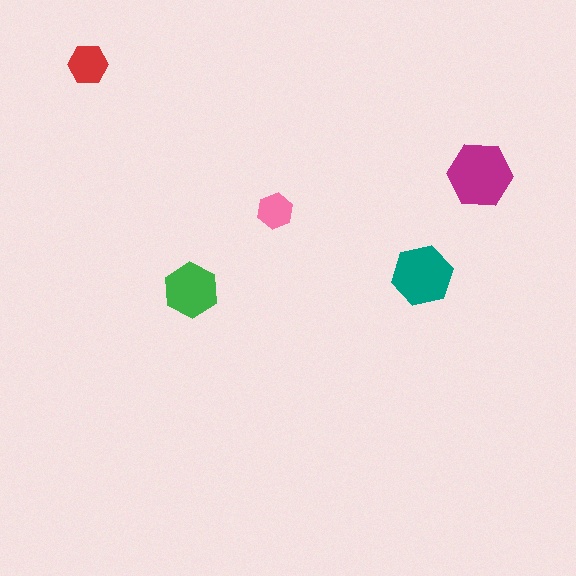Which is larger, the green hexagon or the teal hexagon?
The teal one.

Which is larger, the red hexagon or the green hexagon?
The green one.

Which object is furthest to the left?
The red hexagon is leftmost.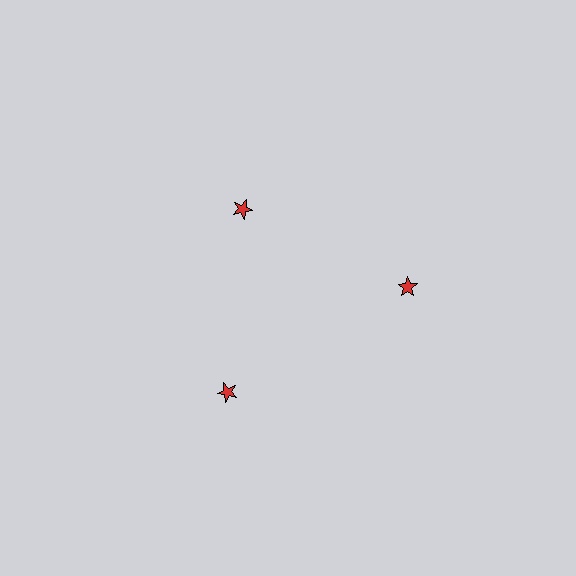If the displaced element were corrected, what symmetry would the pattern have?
It would have 3-fold rotational symmetry — the pattern would map onto itself every 120 degrees.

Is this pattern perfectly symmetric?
No. The 3 red stars are arranged in a ring, but one element near the 11 o'clock position is pulled inward toward the center, breaking the 3-fold rotational symmetry.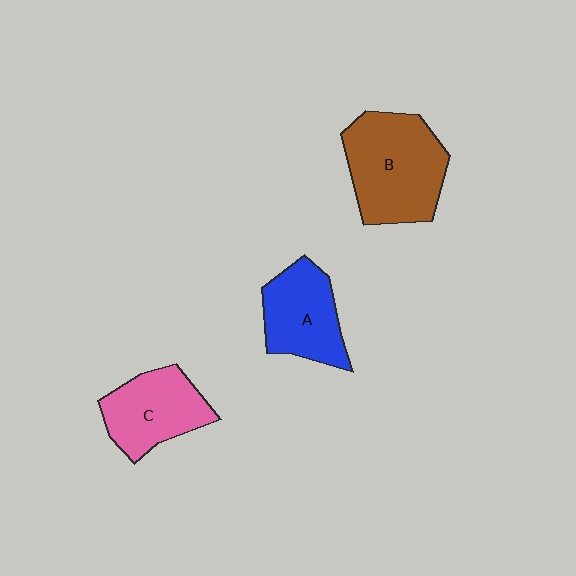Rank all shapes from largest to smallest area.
From largest to smallest: B (brown), C (pink), A (blue).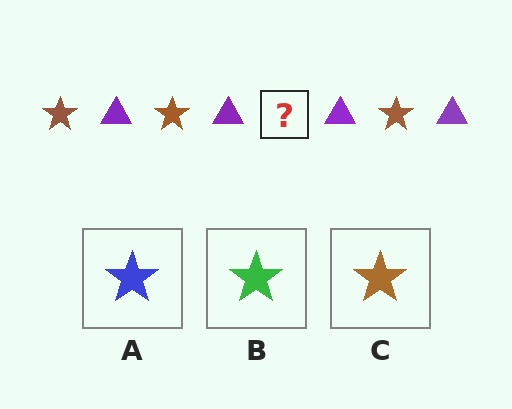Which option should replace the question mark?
Option C.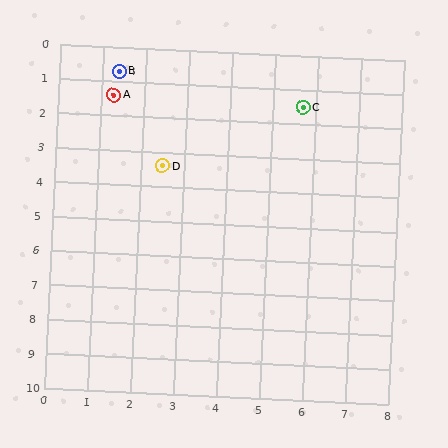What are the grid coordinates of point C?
Point C is at approximately (5.7, 1.5).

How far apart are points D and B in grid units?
Points D and B are about 2.9 grid units apart.